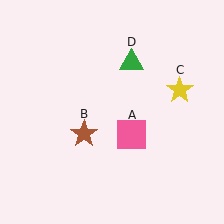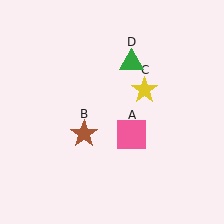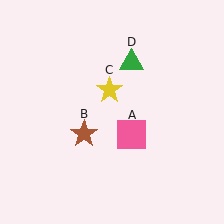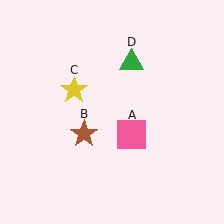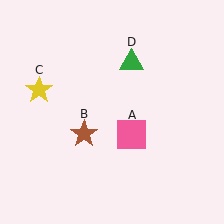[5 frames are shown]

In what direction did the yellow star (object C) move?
The yellow star (object C) moved left.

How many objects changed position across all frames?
1 object changed position: yellow star (object C).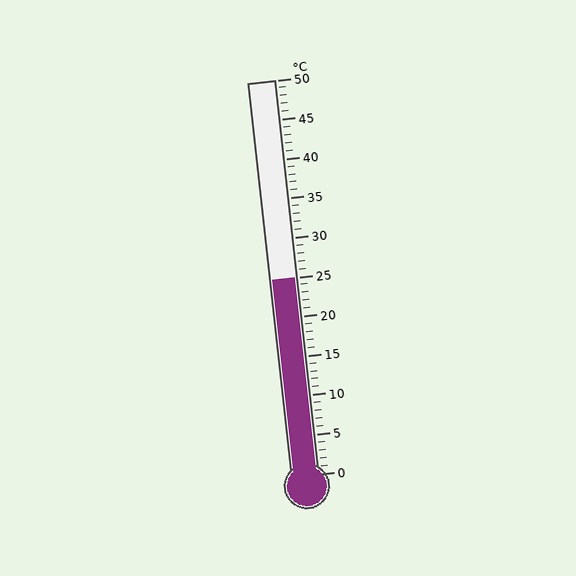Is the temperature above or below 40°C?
The temperature is below 40°C.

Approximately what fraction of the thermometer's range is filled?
The thermometer is filled to approximately 50% of its range.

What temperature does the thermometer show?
The thermometer shows approximately 25°C.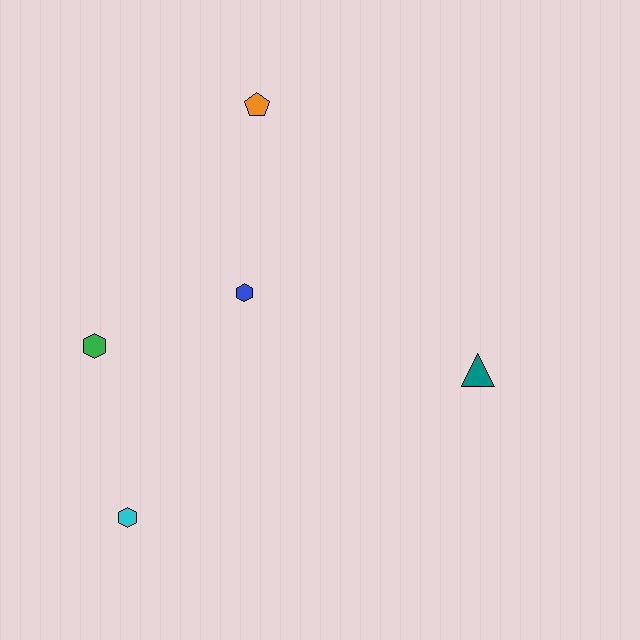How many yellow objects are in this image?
There are no yellow objects.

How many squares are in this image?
There are no squares.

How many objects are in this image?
There are 5 objects.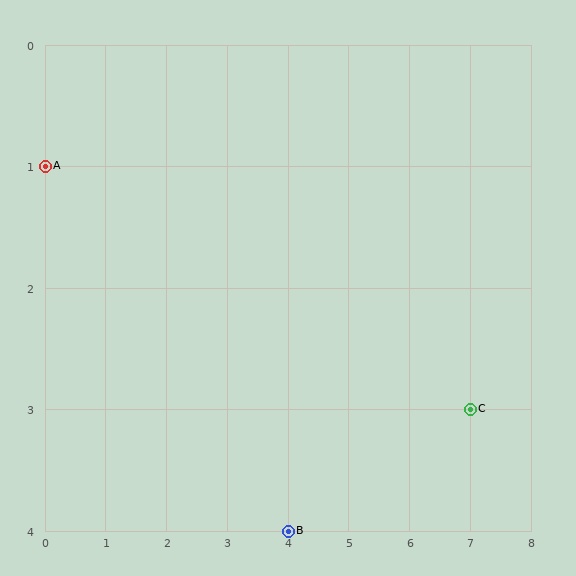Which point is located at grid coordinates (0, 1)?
Point A is at (0, 1).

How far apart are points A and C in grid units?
Points A and C are 7 columns and 2 rows apart (about 7.3 grid units diagonally).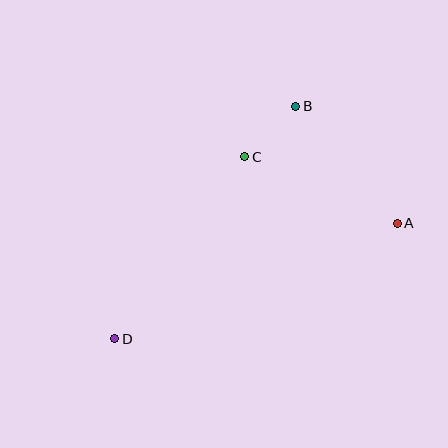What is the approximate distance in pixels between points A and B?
The distance between A and B is approximately 155 pixels.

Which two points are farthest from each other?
Points A and D are farthest from each other.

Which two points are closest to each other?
Points B and C are closest to each other.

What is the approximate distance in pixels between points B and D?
The distance between B and D is approximately 294 pixels.